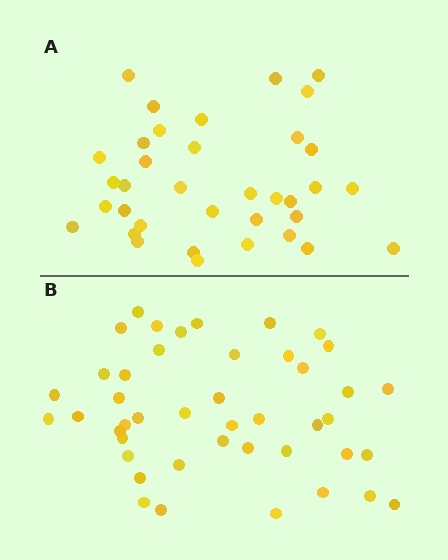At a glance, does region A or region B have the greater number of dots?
Region B (the bottom region) has more dots.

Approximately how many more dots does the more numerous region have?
Region B has roughly 8 or so more dots than region A.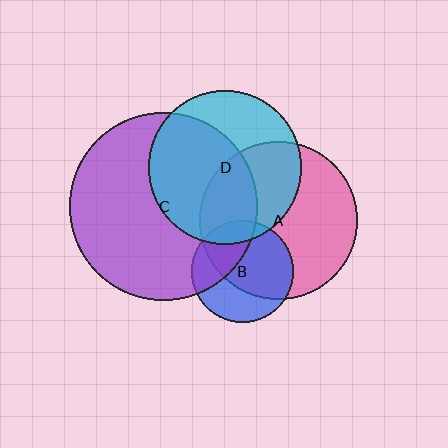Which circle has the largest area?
Circle C (purple).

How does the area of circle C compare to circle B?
Approximately 3.4 times.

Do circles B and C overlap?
Yes.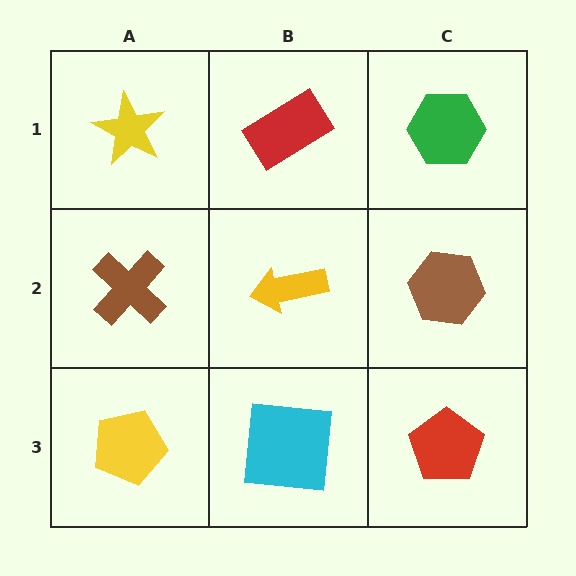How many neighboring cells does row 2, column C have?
3.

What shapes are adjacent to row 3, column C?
A brown hexagon (row 2, column C), a cyan square (row 3, column B).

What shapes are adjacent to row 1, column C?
A brown hexagon (row 2, column C), a red rectangle (row 1, column B).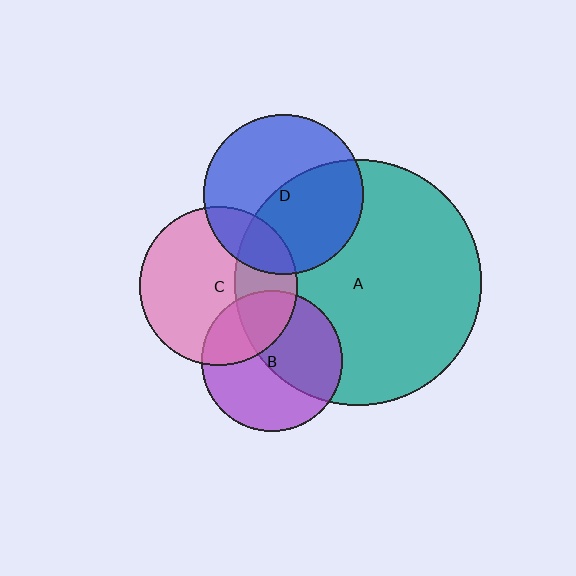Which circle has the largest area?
Circle A (teal).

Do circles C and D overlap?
Yes.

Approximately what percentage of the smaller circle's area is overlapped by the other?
Approximately 20%.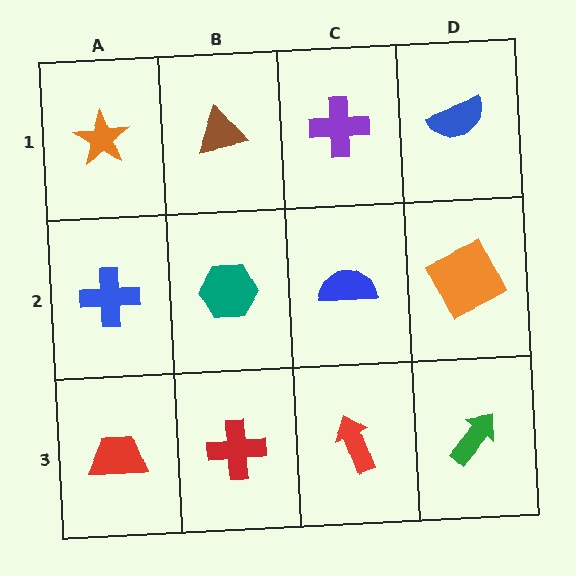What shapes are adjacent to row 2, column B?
A brown triangle (row 1, column B), a red cross (row 3, column B), a blue cross (row 2, column A), a blue semicircle (row 2, column C).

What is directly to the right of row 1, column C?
A blue semicircle.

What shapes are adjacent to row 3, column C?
A blue semicircle (row 2, column C), a red cross (row 3, column B), a green arrow (row 3, column D).